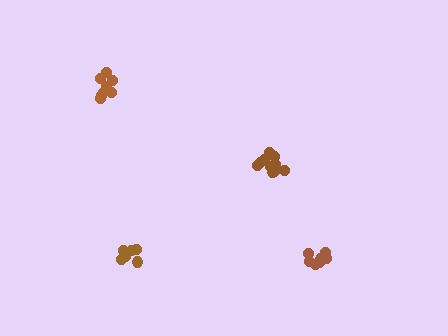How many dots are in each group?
Group 1: 7 dots, Group 2: 7 dots, Group 3: 8 dots, Group 4: 10 dots (32 total).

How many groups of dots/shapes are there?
There are 4 groups.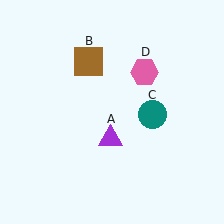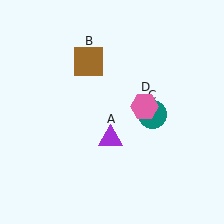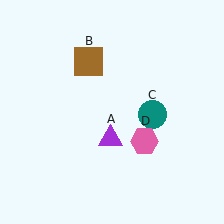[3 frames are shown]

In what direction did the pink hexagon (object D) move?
The pink hexagon (object D) moved down.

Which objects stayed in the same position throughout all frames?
Purple triangle (object A) and brown square (object B) and teal circle (object C) remained stationary.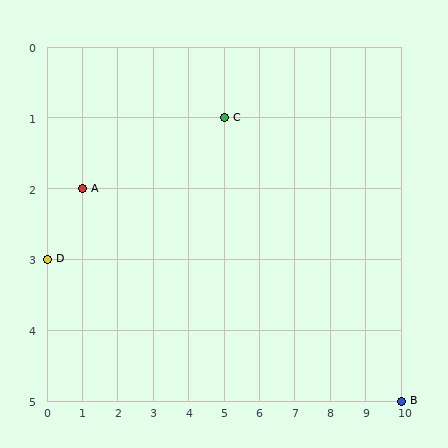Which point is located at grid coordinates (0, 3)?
Point D is at (0, 3).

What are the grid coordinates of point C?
Point C is at grid coordinates (5, 1).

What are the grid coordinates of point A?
Point A is at grid coordinates (1, 2).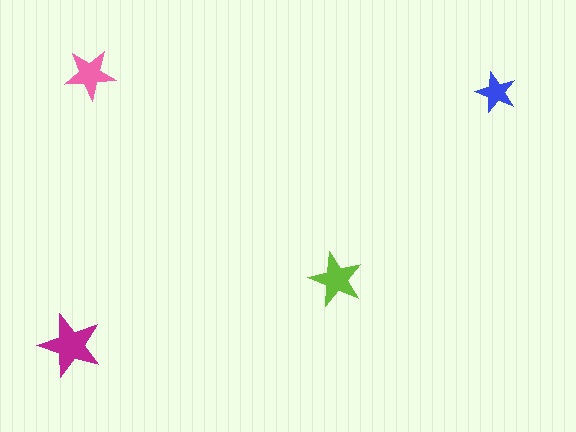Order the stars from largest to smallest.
the magenta one, the lime one, the pink one, the blue one.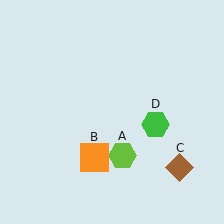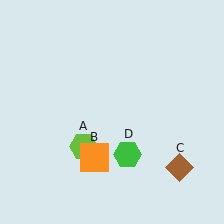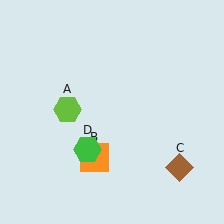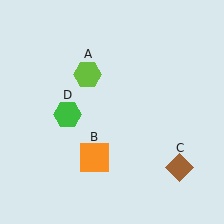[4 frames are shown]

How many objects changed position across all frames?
2 objects changed position: lime hexagon (object A), green hexagon (object D).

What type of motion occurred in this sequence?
The lime hexagon (object A), green hexagon (object D) rotated clockwise around the center of the scene.